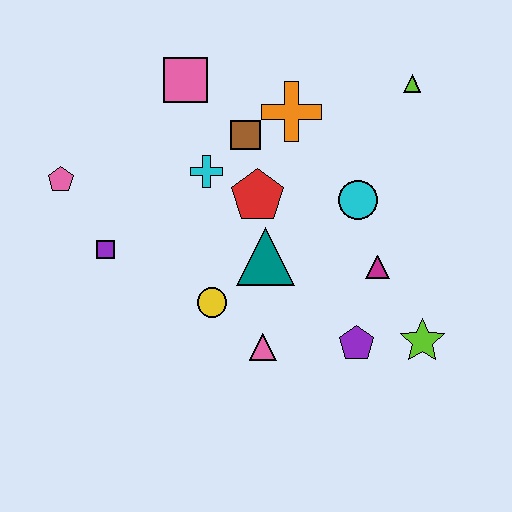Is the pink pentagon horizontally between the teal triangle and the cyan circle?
No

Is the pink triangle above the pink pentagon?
No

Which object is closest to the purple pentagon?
The lime star is closest to the purple pentagon.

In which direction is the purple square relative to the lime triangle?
The purple square is to the left of the lime triangle.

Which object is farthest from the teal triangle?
The lime triangle is farthest from the teal triangle.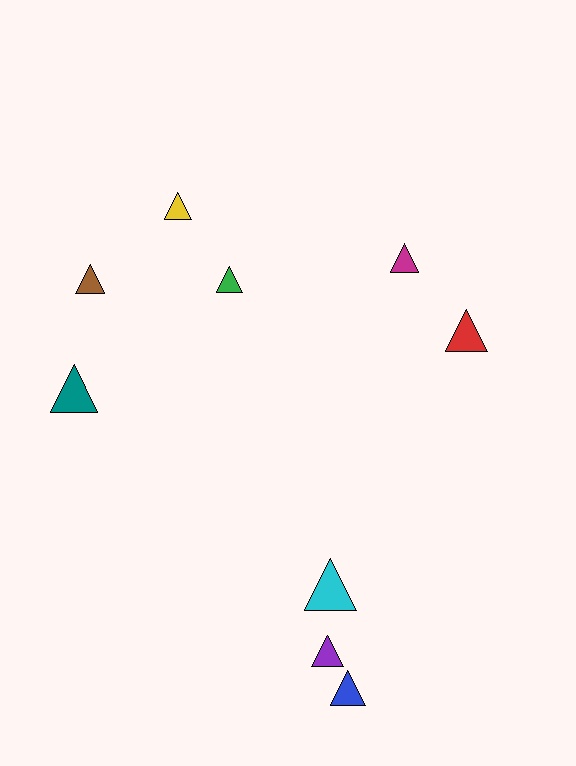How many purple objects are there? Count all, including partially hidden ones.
There is 1 purple object.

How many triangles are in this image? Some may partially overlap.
There are 9 triangles.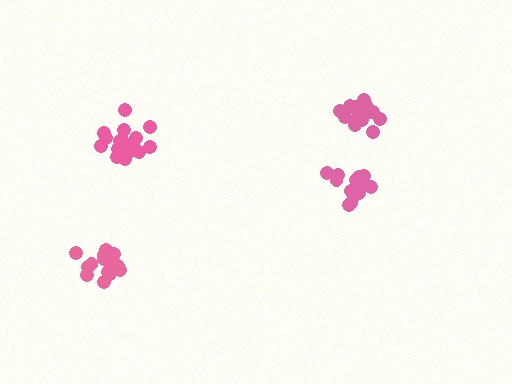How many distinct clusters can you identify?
There are 4 distinct clusters.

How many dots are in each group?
Group 1: 15 dots, Group 2: 15 dots, Group 3: 21 dots, Group 4: 17 dots (68 total).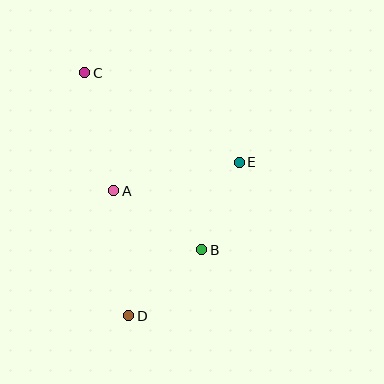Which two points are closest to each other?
Points B and E are closest to each other.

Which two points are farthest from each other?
Points C and D are farthest from each other.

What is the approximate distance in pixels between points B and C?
The distance between B and C is approximately 212 pixels.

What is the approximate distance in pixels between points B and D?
The distance between B and D is approximately 99 pixels.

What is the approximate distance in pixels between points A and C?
The distance between A and C is approximately 122 pixels.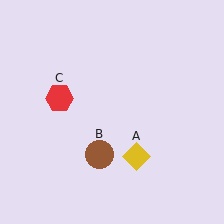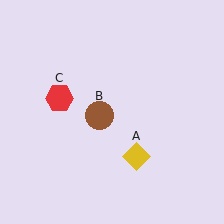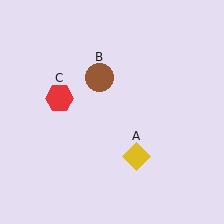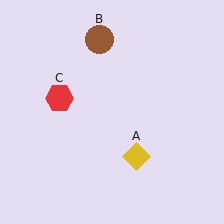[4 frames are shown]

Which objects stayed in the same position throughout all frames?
Yellow diamond (object A) and red hexagon (object C) remained stationary.